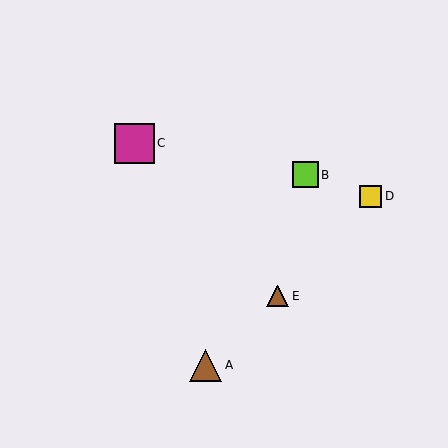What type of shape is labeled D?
Shape D is a yellow square.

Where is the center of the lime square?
The center of the lime square is at (305, 175).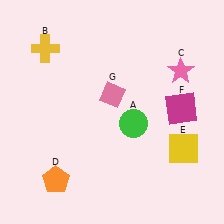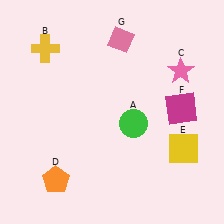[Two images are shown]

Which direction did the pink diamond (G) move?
The pink diamond (G) moved up.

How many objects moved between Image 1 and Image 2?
1 object moved between the two images.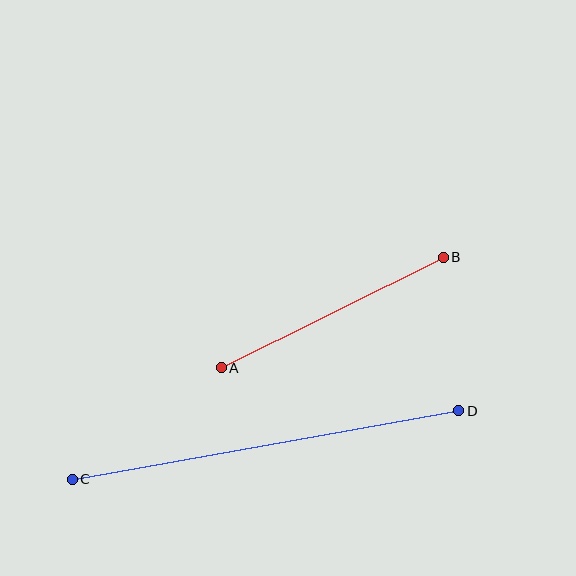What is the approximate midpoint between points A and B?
The midpoint is at approximately (332, 313) pixels.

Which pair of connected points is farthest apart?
Points C and D are farthest apart.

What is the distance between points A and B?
The distance is approximately 248 pixels.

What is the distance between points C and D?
The distance is approximately 392 pixels.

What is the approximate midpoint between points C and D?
The midpoint is at approximately (265, 445) pixels.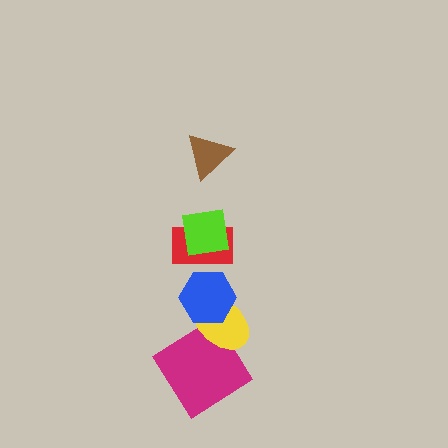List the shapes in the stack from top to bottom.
From top to bottom: the brown triangle, the lime square, the red rectangle, the blue hexagon, the yellow ellipse, the magenta diamond.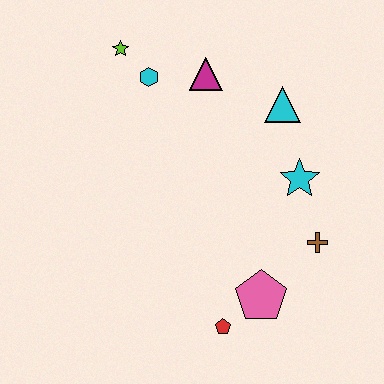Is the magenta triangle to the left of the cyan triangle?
Yes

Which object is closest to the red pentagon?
The pink pentagon is closest to the red pentagon.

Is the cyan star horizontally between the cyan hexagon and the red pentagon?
No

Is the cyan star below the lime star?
Yes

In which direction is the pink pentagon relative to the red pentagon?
The pink pentagon is to the right of the red pentagon.